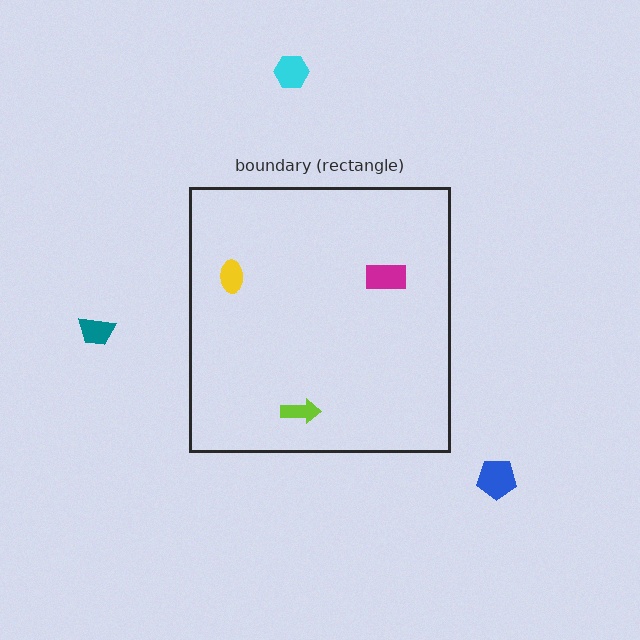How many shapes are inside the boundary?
3 inside, 3 outside.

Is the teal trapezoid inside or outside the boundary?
Outside.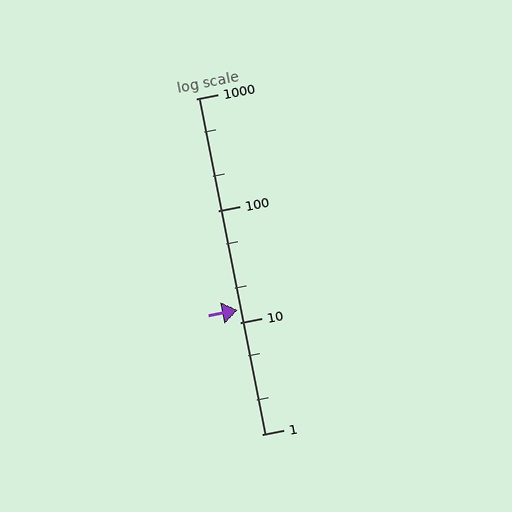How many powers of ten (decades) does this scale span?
The scale spans 3 decades, from 1 to 1000.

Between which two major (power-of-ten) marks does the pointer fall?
The pointer is between 10 and 100.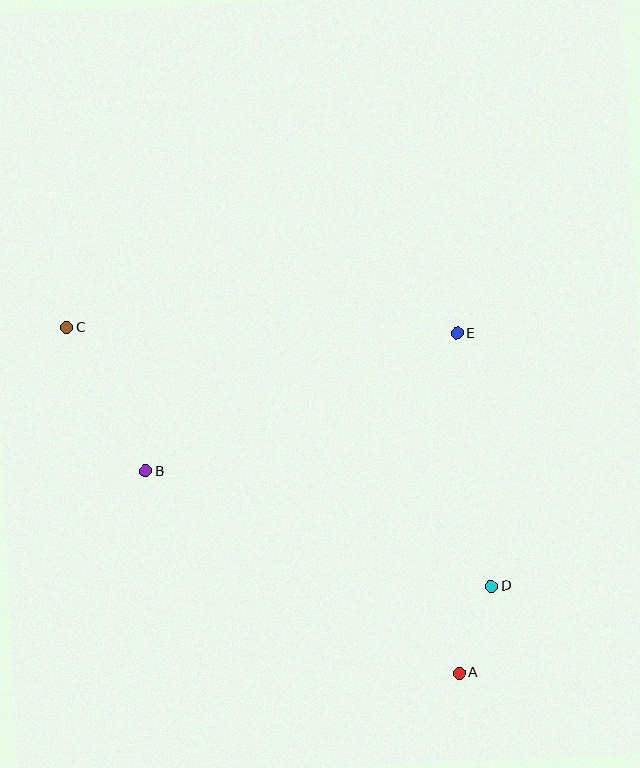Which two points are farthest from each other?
Points A and C are farthest from each other.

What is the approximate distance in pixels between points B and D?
The distance between B and D is approximately 365 pixels.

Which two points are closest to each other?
Points A and D are closest to each other.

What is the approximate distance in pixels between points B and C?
The distance between B and C is approximately 164 pixels.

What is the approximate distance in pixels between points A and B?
The distance between A and B is approximately 373 pixels.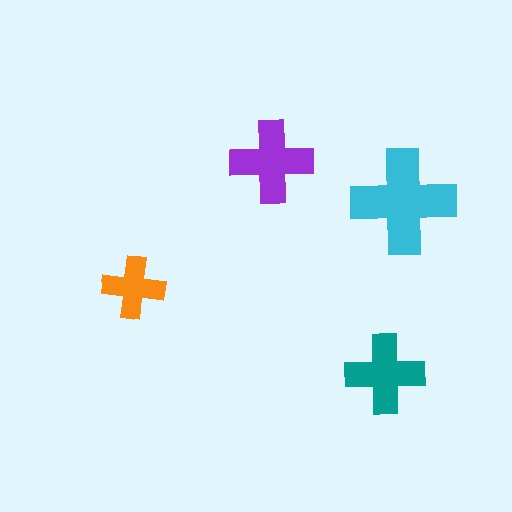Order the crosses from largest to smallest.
the cyan one, the purple one, the teal one, the orange one.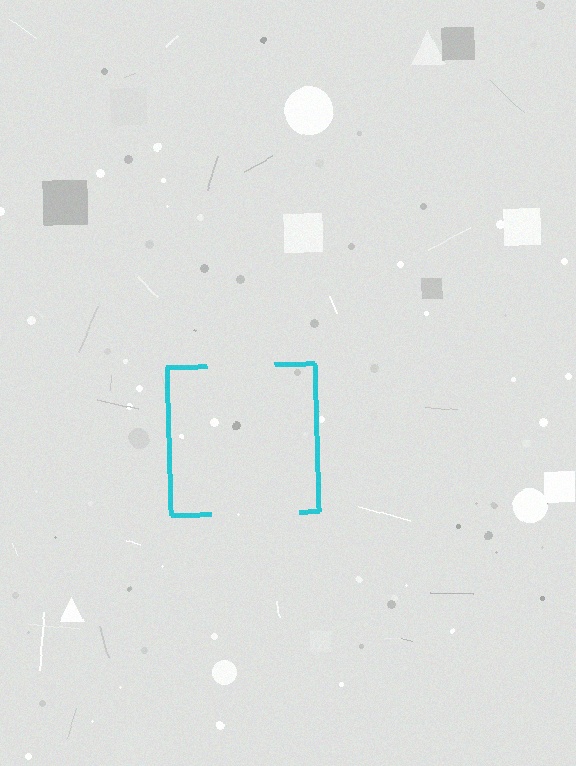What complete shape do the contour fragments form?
The contour fragments form a square.